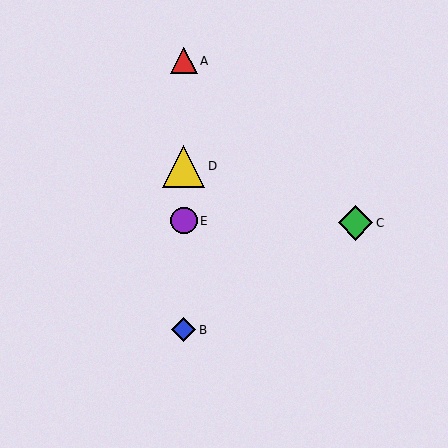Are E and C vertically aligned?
No, E is at x≈184 and C is at x≈355.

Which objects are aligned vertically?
Objects A, B, D, E are aligned vertically.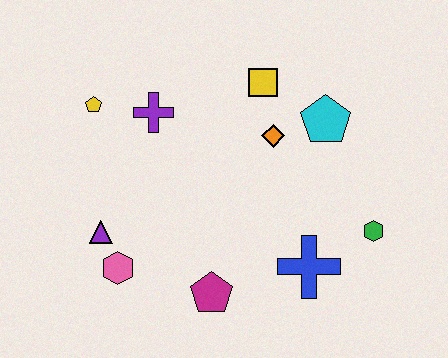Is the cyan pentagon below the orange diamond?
No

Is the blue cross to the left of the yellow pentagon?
No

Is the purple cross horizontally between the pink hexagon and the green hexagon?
Yes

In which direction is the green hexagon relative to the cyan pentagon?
The green hexagon is below the cyan pentagon.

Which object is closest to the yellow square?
The orange diamond is closest to the yellow square.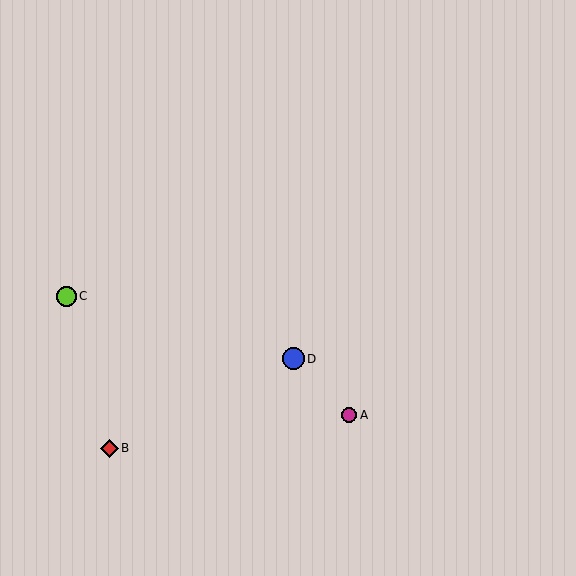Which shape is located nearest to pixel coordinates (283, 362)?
The blue circle (labeled D) at (293, 359) is nearest to that location.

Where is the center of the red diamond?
The center of the red diamond is at (109, 449).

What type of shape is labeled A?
Shape A is a magenta circle.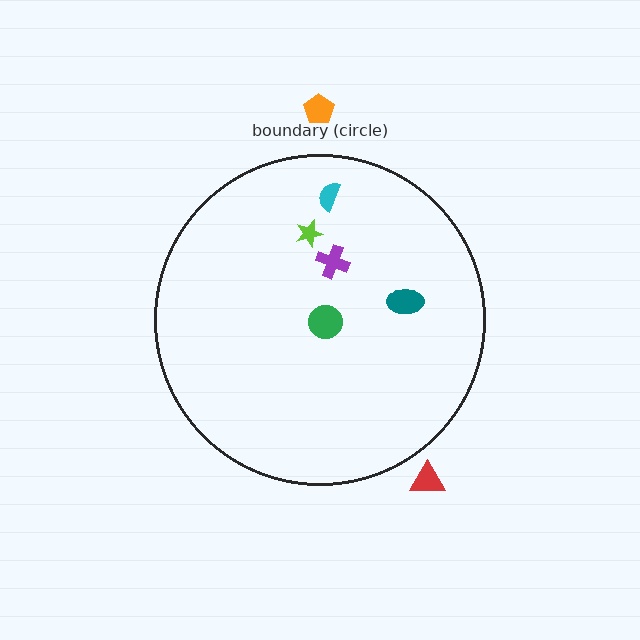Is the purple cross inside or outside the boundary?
Inside.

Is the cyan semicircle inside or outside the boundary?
Inside.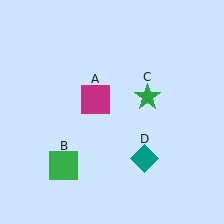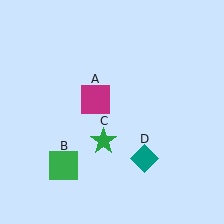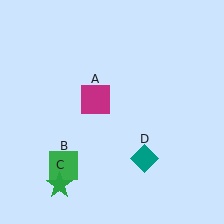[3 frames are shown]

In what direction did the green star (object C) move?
The green star (object C) moved down and to the left.